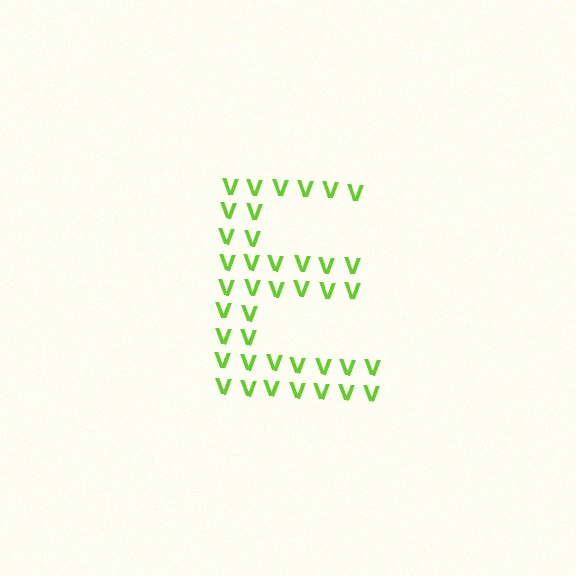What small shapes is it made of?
It is made of small letter V's.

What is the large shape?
The large shape is the letter E.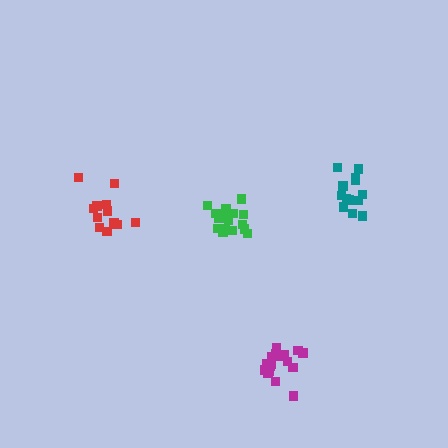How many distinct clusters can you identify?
There are 4 distinct clusters.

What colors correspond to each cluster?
The clusters are colored: teal, green, red, magenta.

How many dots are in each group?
Group 1: 13 dots, Group 2: 17 dots, Group 3: 12 dots, Group 4: 17 dots (59 total).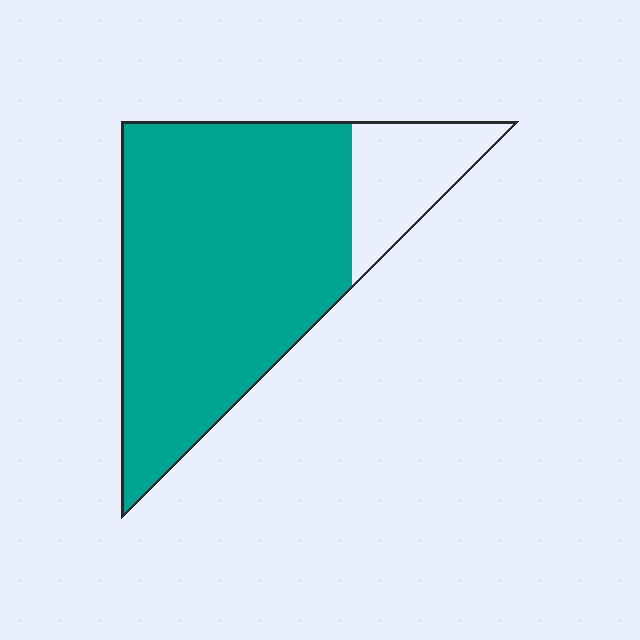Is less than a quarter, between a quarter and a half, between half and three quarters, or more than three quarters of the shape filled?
More than three quarters.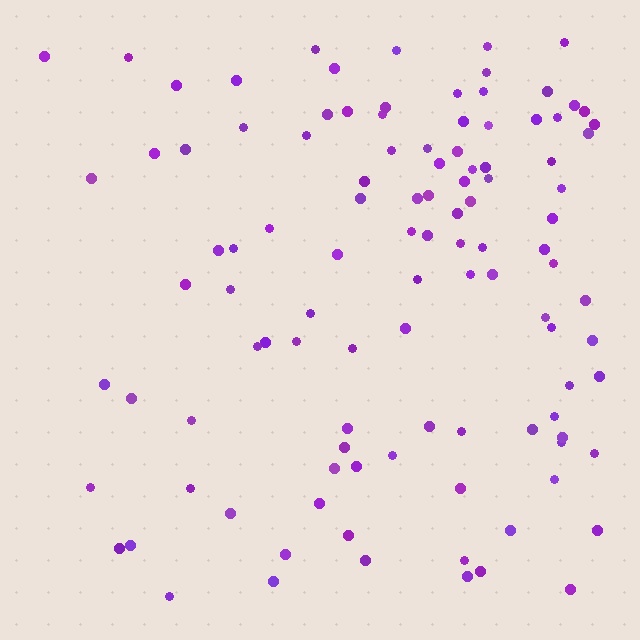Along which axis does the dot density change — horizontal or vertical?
Horizontal.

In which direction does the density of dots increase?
From left to right, with the right side densest.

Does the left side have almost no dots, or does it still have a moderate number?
Still a moderate number, just noticeably fewer than the right.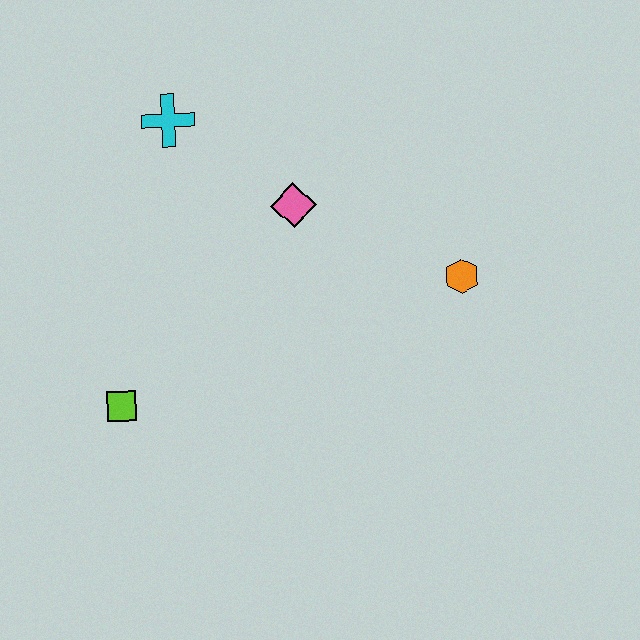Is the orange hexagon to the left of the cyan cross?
No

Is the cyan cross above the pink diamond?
Yes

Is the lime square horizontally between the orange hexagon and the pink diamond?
No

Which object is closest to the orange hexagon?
The pink diamond is closest to the orange hexagon.